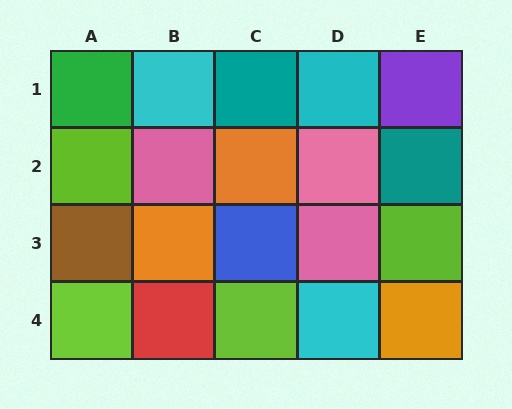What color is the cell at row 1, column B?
Cyan.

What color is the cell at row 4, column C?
Lime.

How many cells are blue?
1 cell is blue.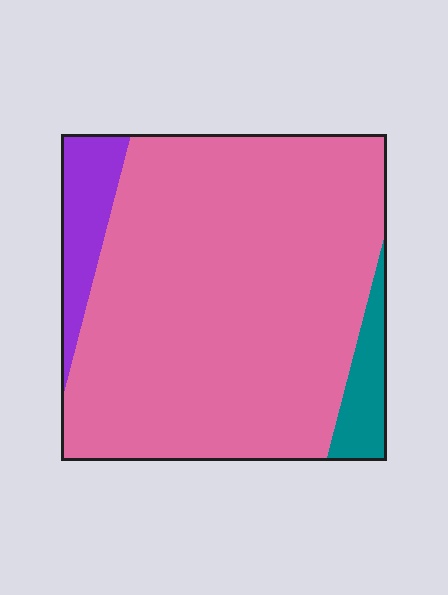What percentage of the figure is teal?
Teal covers around 5% of the figure.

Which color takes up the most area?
Pink, at roughly 85%.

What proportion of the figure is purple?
Purple covers 9% of the figure.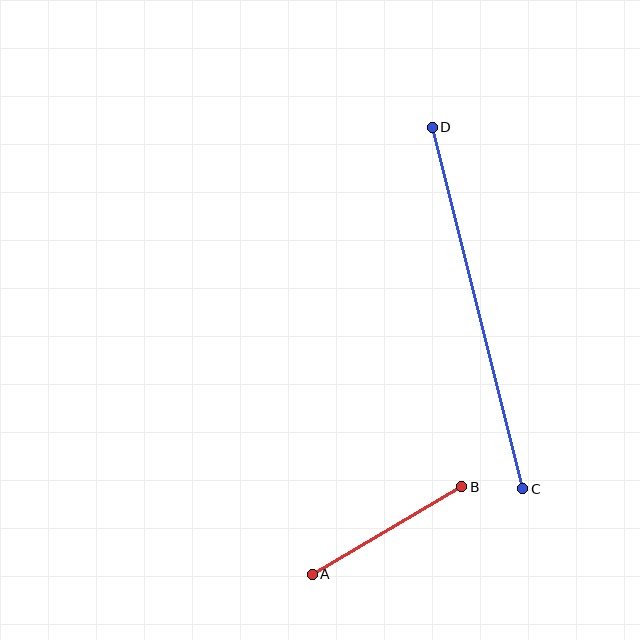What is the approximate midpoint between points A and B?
The midpoint is at approximately (387, 530) pixels.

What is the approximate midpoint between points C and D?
The midpoint is at approximately (477, 308) pixels.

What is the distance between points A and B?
The distance is approximately 173 pixels.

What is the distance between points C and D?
The distance is approximately 373 pixels.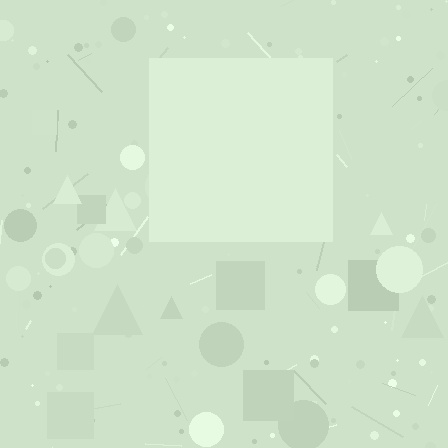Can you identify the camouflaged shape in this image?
The camouflaged shape is a square.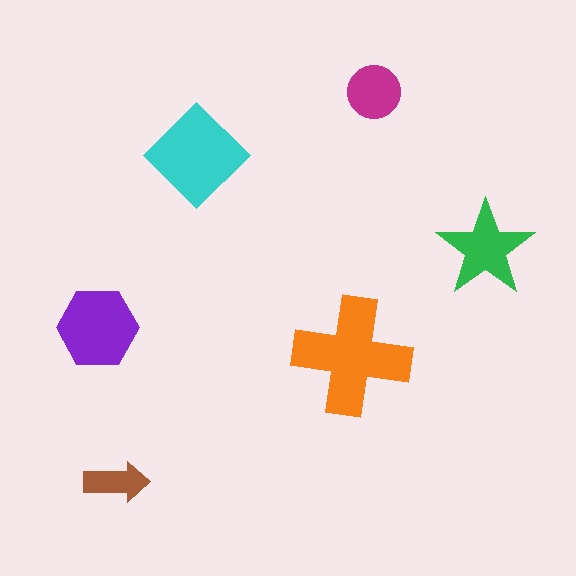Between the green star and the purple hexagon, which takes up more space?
The purple hexagon.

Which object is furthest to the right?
The green star is rightmost.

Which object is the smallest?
The brown arrow.